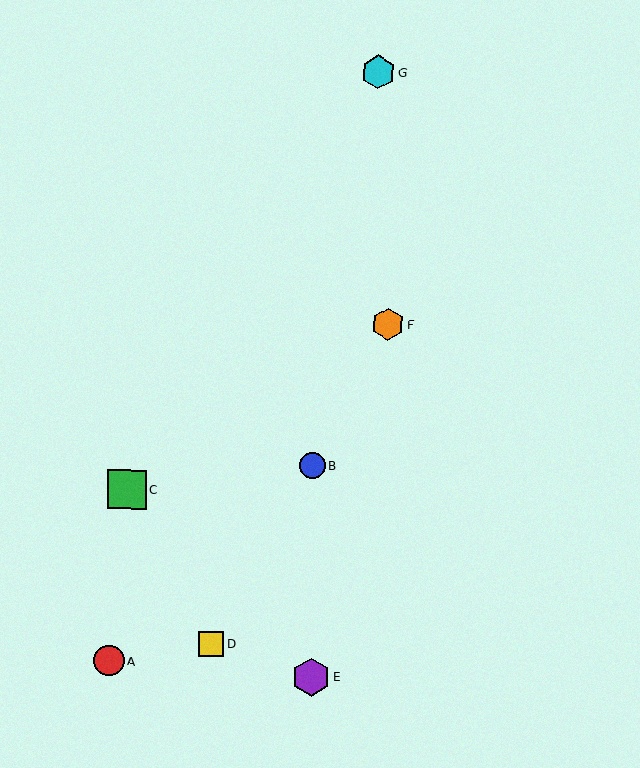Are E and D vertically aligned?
No, E is at x≈311 and D is at x≈211.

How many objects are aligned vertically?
2 objects (B, E) are aligned vertically.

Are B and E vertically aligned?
Yes, both are at x≈312.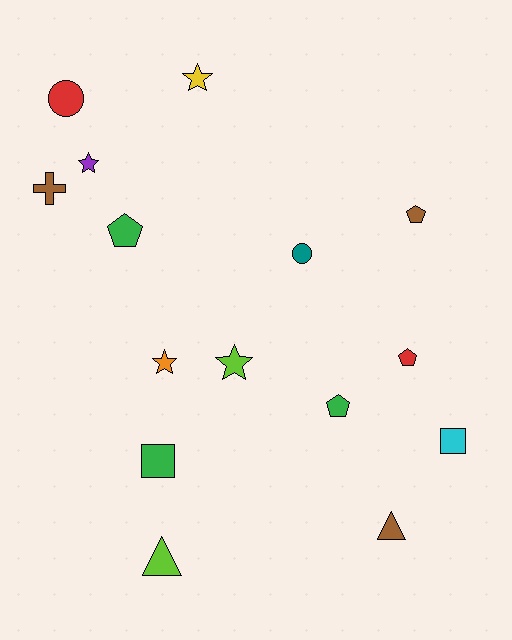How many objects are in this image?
There are 15 objects.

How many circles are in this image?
There are 2 circles.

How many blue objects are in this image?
There are no blue objects.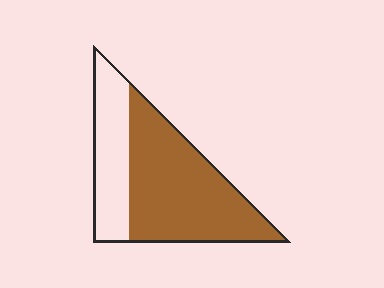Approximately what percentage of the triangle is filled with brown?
Approximately 65%.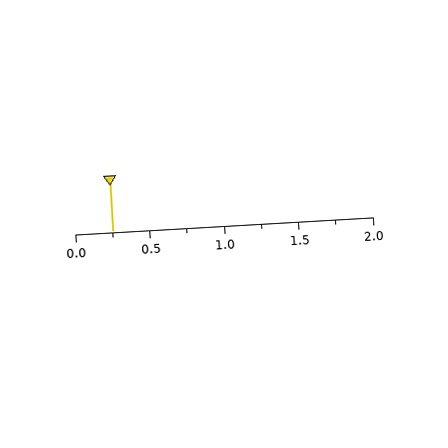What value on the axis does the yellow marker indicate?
The marker indicates approximately 0.25.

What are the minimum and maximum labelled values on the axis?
The axis runs from 0.0 to 2.0.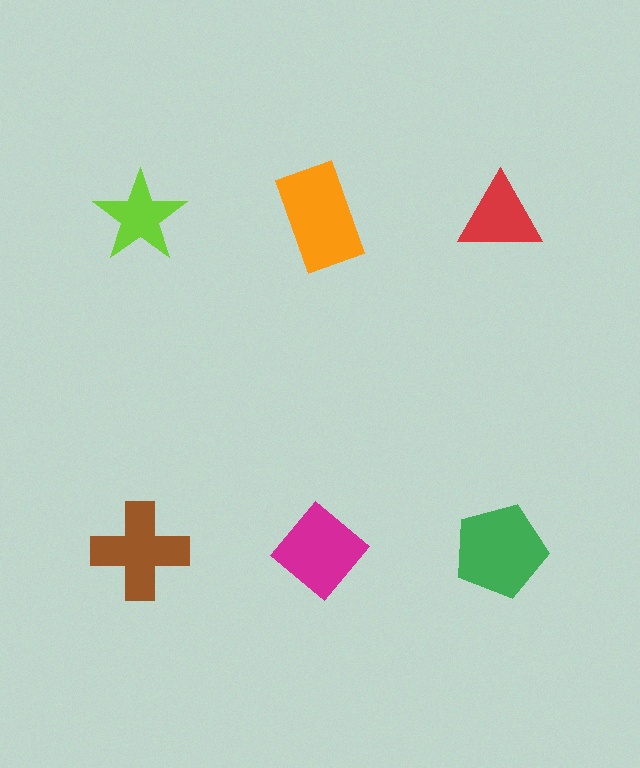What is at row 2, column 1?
A brown cross.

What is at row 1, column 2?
An orange rectangle.